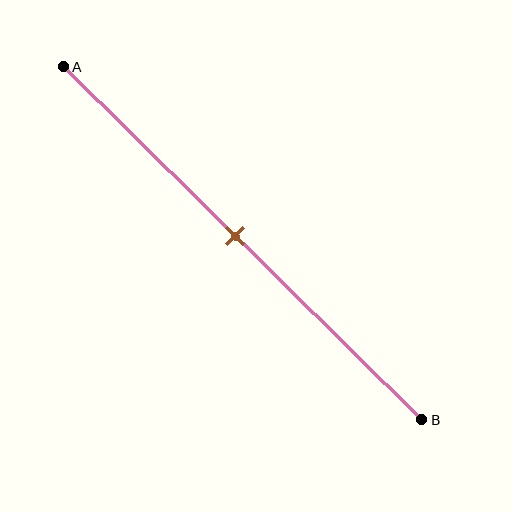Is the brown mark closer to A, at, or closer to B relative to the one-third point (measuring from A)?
The brown mark is closer to point B than the one-third point of segment AB.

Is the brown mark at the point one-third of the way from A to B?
No, the mark is at about 50% from A, not at the 33% one-third point.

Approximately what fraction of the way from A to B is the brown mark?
The brown mark is approximately 50% of the way from A to B.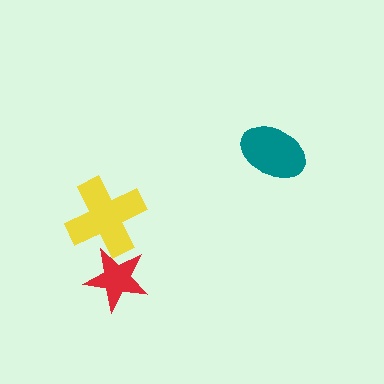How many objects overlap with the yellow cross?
1 object overlaps with the yellow cross.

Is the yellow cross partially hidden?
Yes, it is partially covered by another shape.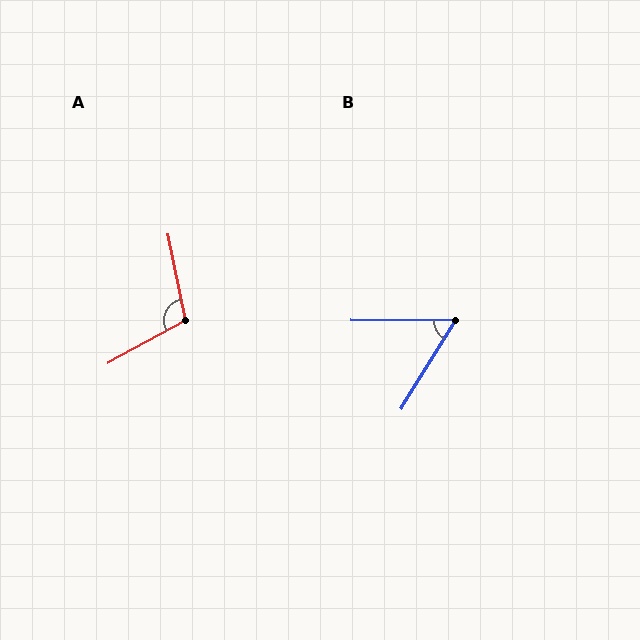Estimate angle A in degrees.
Approximately 107 degrees.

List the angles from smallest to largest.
B (58°), A (107°).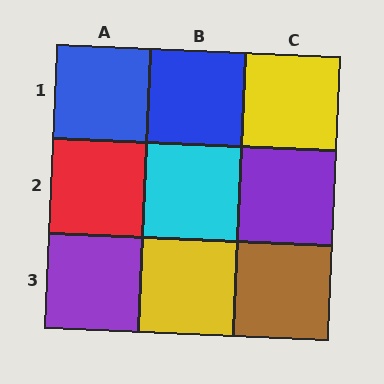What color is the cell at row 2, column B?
Cyan.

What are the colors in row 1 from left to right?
Blue, blue, yellow.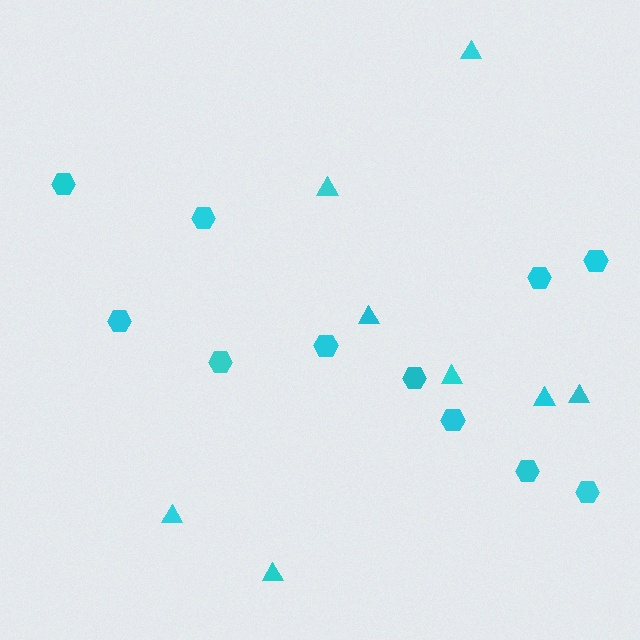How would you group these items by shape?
There are 2 groups: one group of triangles (8) and one group of hexagons (11).